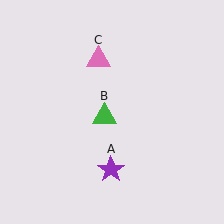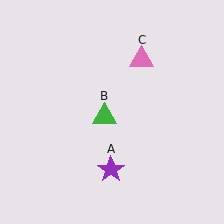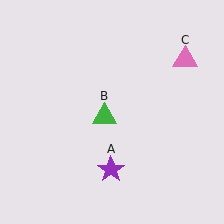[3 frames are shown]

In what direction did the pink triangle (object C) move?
The pink triangle (object C) moved right.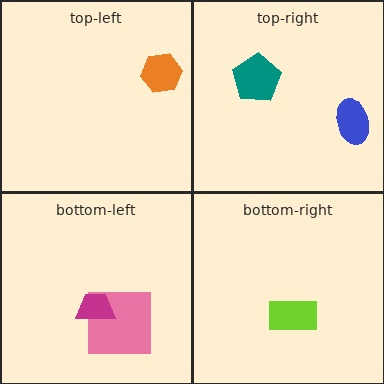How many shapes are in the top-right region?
2.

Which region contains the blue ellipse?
The top-right region.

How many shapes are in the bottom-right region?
1.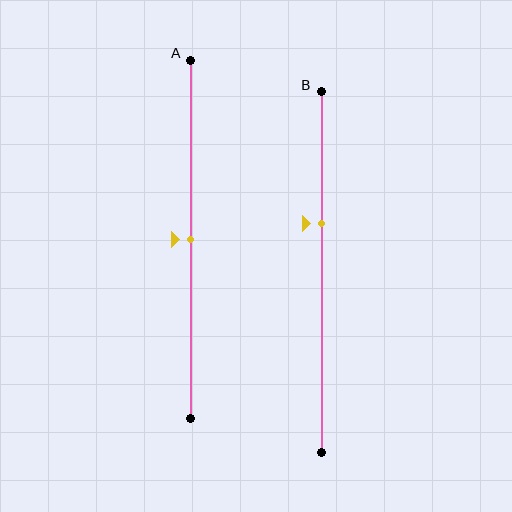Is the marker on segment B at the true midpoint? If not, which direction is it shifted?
No, the marker on segment B is shifted upward by about 13% of the segment length.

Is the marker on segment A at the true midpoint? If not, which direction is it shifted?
Yes, the marker on segment A is at the true midpoint.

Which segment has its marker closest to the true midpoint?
Segment A has its marker closest to the true midpoint.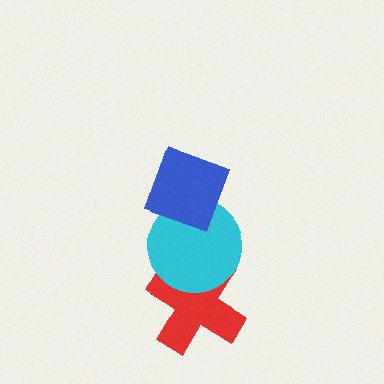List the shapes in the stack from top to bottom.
From top to bottom: the blue diamond, the cyan circle, the red cross.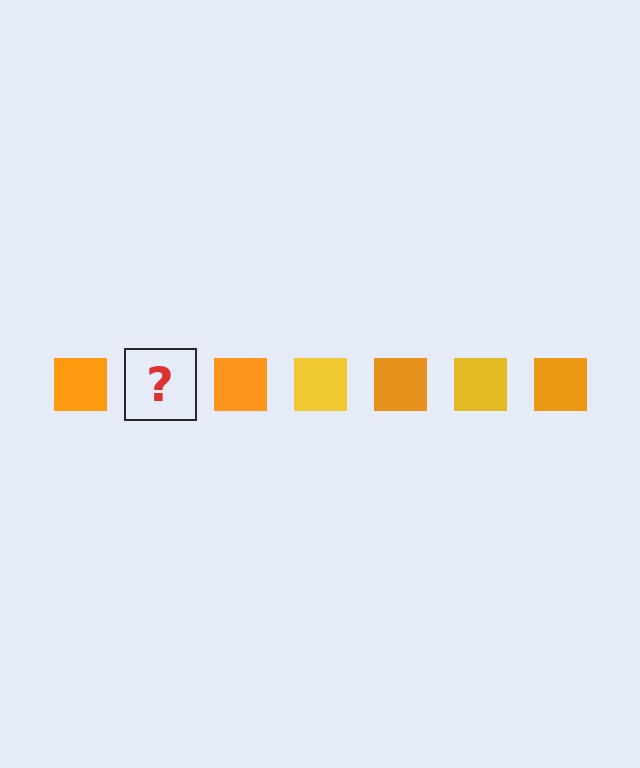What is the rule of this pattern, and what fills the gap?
The rule is that the pattern cycles through orange, yellow squares. The gap should be filled with a yellow square.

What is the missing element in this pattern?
The missing element is a yellow square.